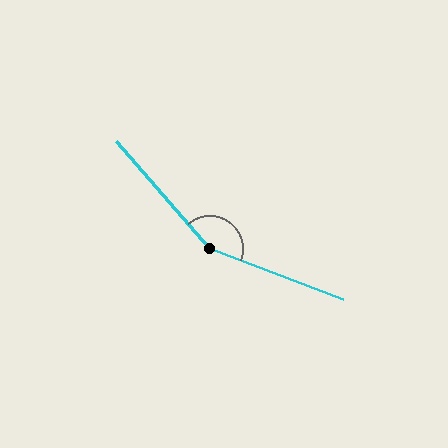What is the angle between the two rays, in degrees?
Approximately 152 degrees.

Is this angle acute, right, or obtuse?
It is obtuse.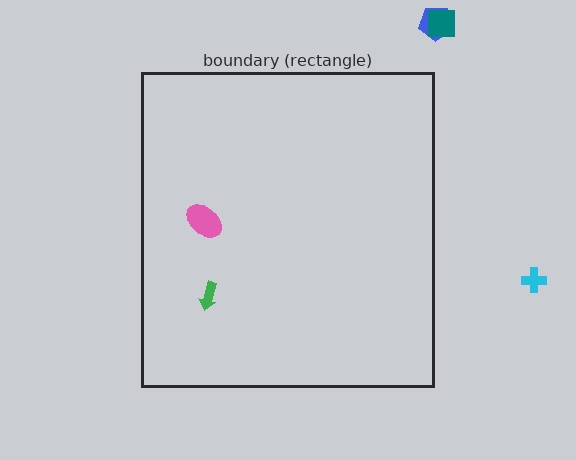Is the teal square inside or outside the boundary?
Outside.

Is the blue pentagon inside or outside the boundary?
Outside.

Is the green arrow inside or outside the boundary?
Inside.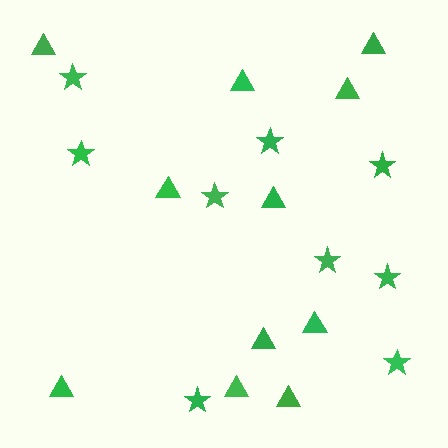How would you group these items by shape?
There are 2 groups: one group of triangles (11) and one group of stars (9).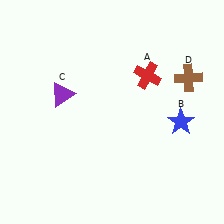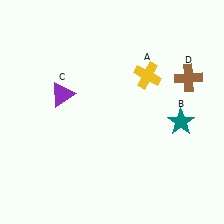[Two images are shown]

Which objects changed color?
A changed from red to yellow. B changed from blue to teal.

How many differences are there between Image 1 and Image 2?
There are 2 differences between the two images.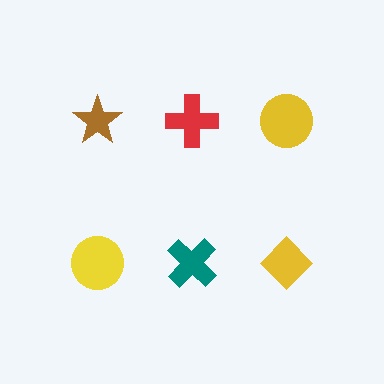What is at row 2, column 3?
A yellow diamond.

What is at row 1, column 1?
A brown star.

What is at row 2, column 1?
A yellow circle.